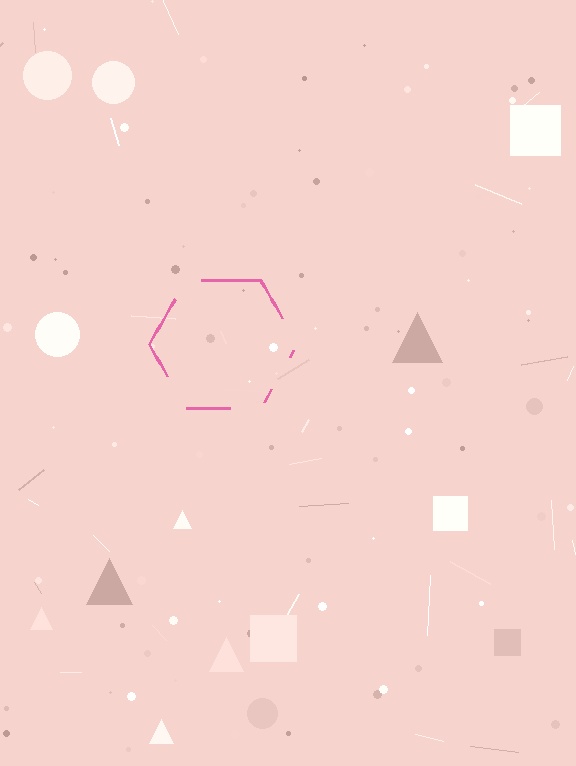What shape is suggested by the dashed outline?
The dashed outline suggests a hexagon.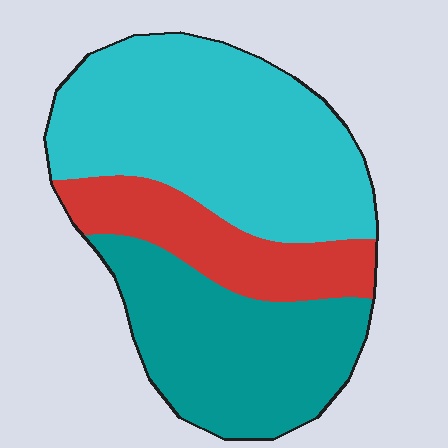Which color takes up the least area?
Red, at roughly 20%.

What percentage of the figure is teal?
Teal covers around 35% of the figure.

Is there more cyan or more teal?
Cyan.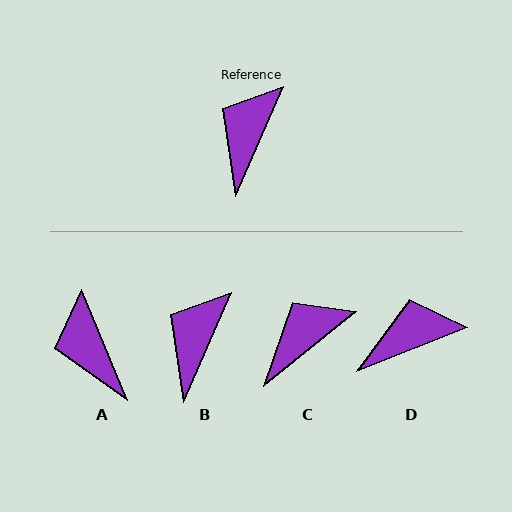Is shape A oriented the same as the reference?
No, it is off by about 46 degrees.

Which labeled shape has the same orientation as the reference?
B.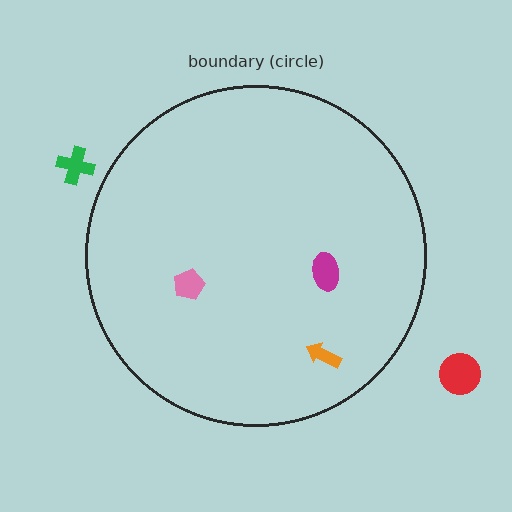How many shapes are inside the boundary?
3 inside, 2 outside.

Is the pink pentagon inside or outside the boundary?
Inside.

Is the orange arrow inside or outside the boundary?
Inside.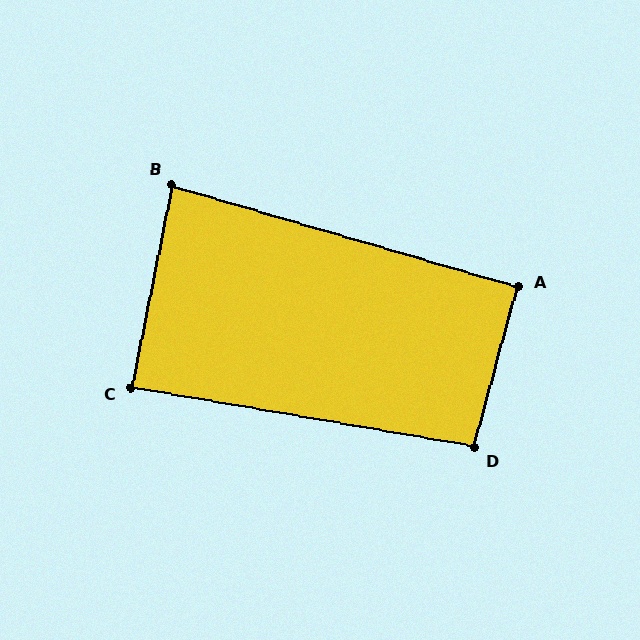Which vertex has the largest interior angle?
D, at approximately 95 degrees.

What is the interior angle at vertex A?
Approximately 91 degrees (approximately right).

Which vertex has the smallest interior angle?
B, at approximately 85 degrees.